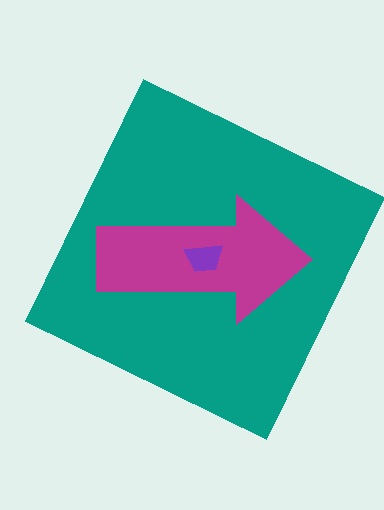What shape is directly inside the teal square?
The magenta arrow.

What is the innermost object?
The purple trapezoid.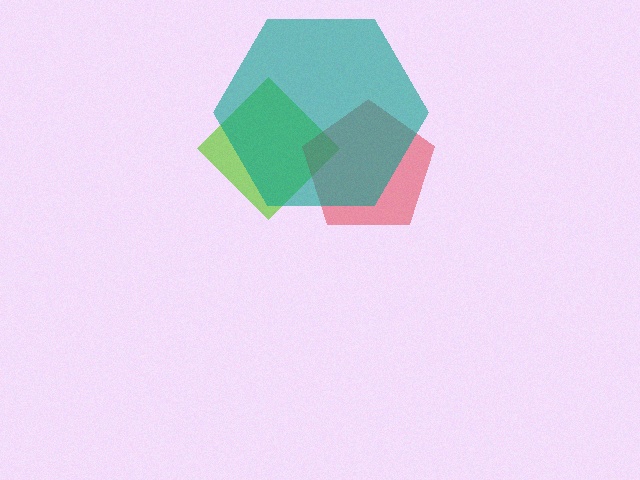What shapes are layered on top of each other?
The layered shapes are: a lime diamond, a red pentagon, a teal hexagon.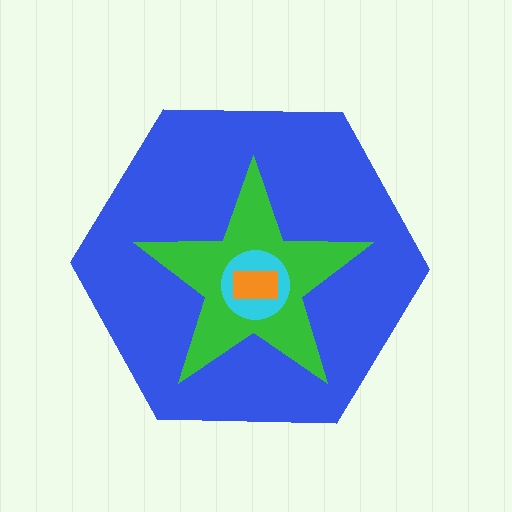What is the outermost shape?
The blue hexagon.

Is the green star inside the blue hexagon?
Yes.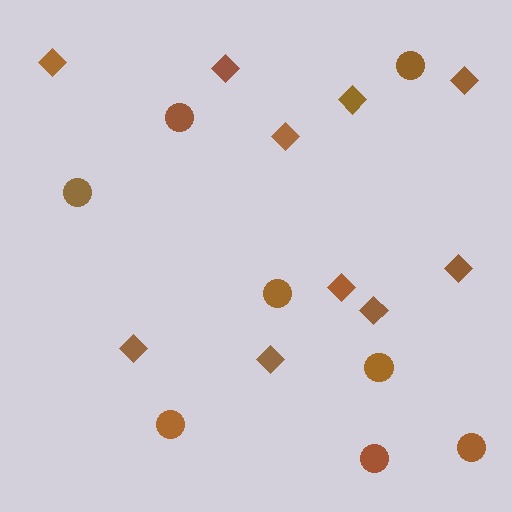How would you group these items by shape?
There are 2 groups: one group of circles (8) and one group of diamonds (10).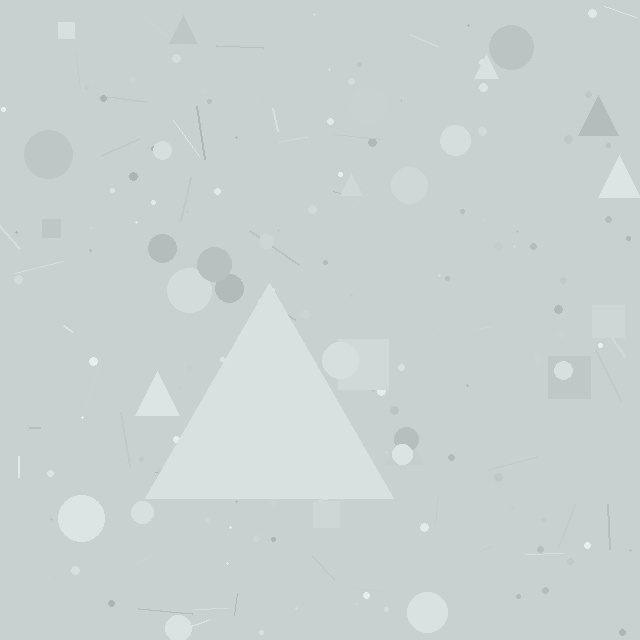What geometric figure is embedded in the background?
A triangle is embedded in the background.